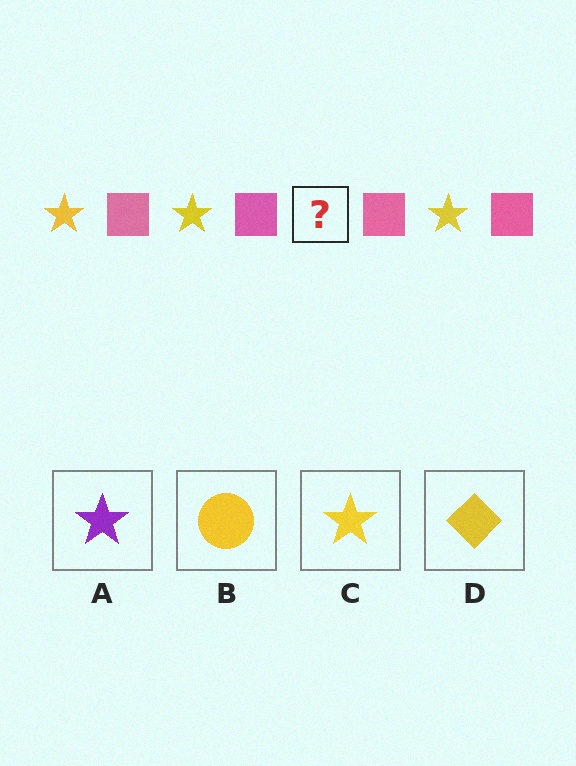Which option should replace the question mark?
Option C.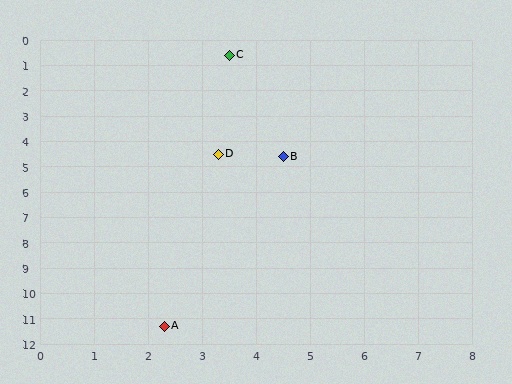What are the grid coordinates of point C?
Point C is at approximately (3.5, 0.6).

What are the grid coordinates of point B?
Point B is at approximately (4.5, 4.6).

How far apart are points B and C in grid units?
Points B and C are about 4.1 grid units apart.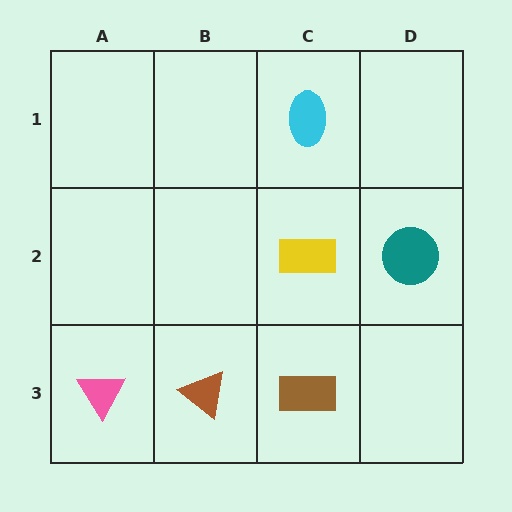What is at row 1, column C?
A cyan ellipse.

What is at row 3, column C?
A brown rectangle.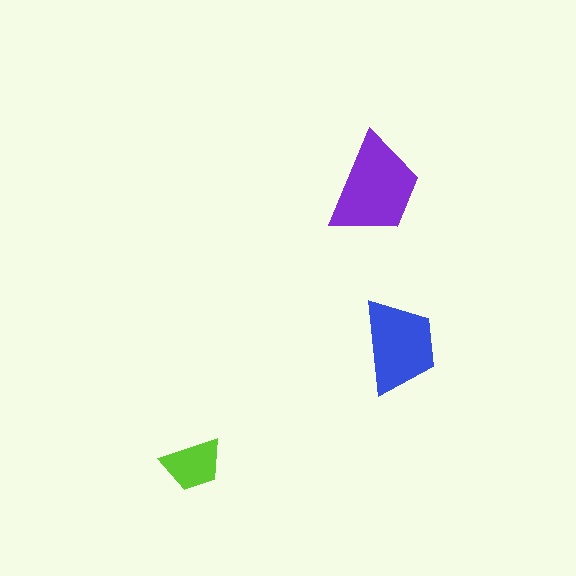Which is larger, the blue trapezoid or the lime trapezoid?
The blue one.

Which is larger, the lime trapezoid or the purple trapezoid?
The purple one.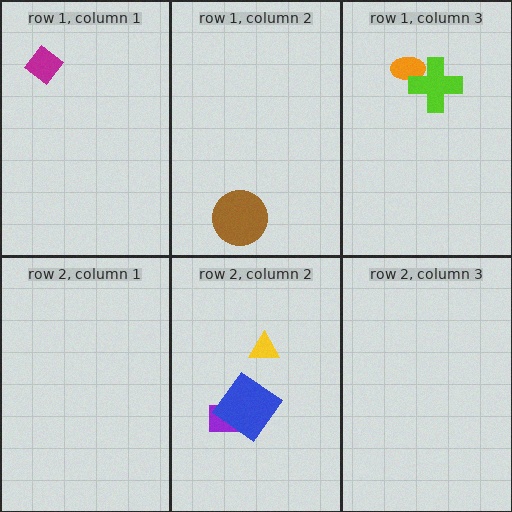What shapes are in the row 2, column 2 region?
The purple rectangle, the blue diamond, the yellow triangle.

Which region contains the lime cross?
The row 1, column 3 region.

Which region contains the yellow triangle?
The row 2, column 2 region.